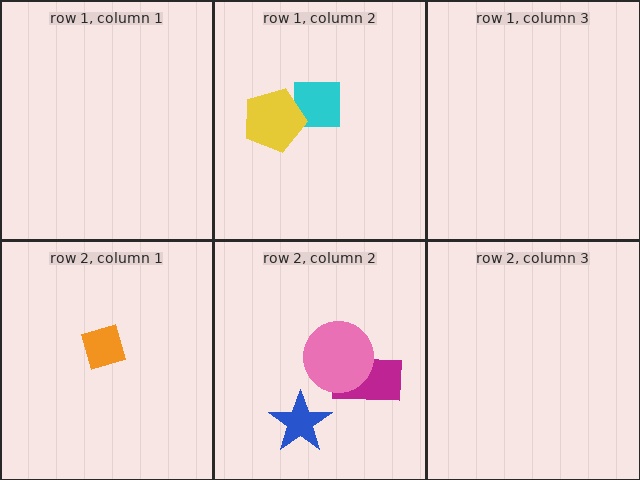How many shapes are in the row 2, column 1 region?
1.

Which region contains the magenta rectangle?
The row 2, column 2 region.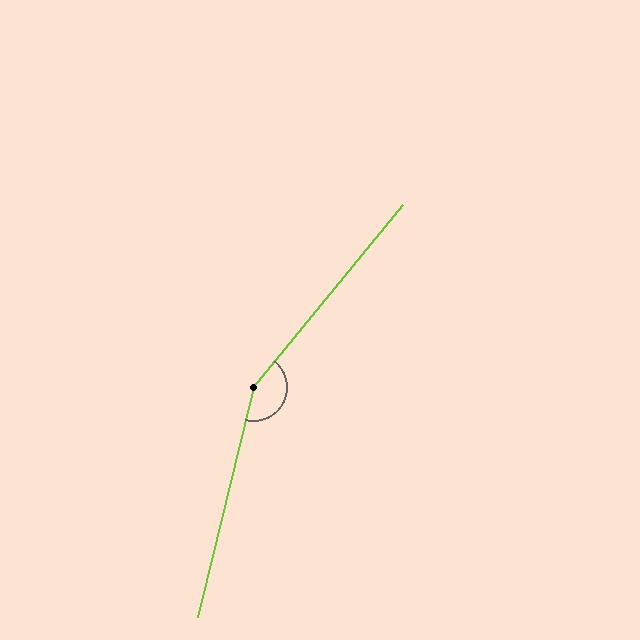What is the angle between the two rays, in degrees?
Approximately 155 degrees.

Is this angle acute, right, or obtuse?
It is obtuse.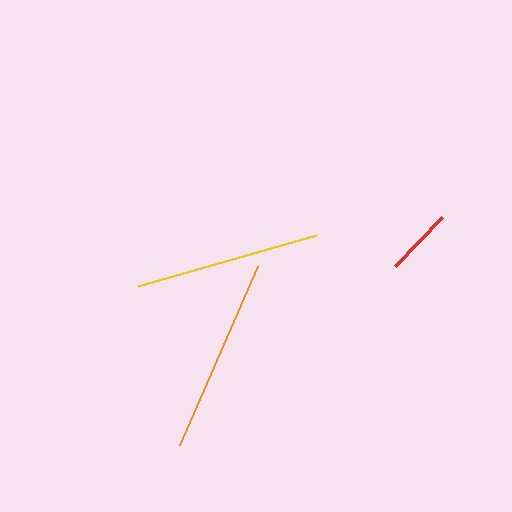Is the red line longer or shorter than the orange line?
The orange line is longer than the red line.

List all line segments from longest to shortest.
From longest to shortest: orange, yellow, red.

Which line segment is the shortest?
The red line is the shortest at approximately 68 pixels.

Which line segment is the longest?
The orange line is the longest at approximately 195 pixels.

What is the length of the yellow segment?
The yellow segment is approximately 185 pixels long.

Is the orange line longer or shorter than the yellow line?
The orange line is longer than the yellow line.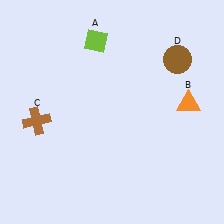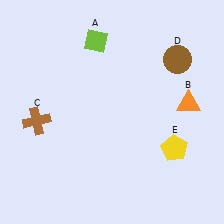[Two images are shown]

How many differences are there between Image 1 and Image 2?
There is 1 difference between the two images.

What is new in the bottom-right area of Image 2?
A yellow pentagon (E) was added in the bottom-right area of Image 2.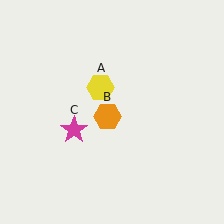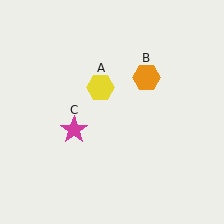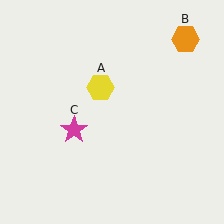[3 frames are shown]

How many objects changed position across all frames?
1 object changed position: orange hexagon (object B).